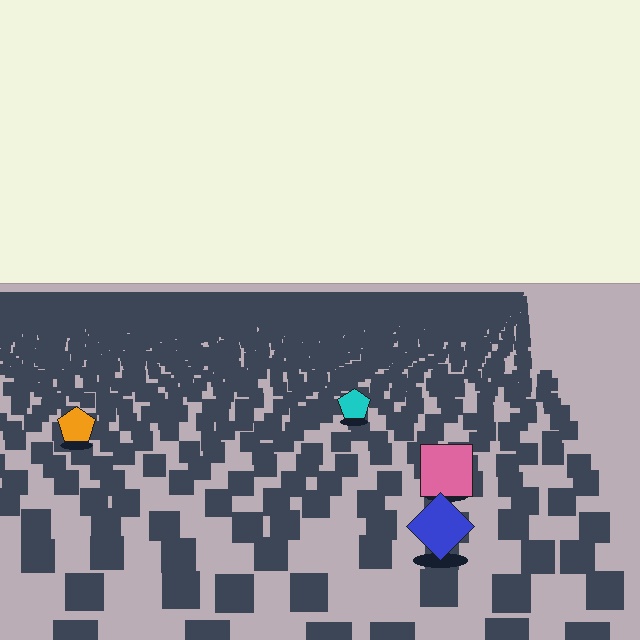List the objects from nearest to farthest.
From nearest to farthest: the blue diamond, the pink square, the orange pentagon, the cyan pentagon.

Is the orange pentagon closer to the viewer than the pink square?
No. The pink square is closer — you can tell from the texture gradient: the ground texture is coarser near it.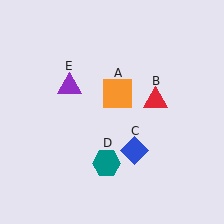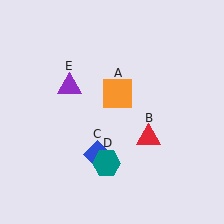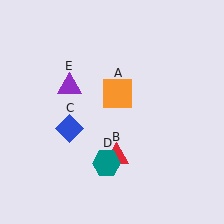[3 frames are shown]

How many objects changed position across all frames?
2 objects changed position: red triangle (object B), blue diamond (object C).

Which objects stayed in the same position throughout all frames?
Orange square (object A) and teal hexagon (object D) and purple triangle (object E) remained stationary.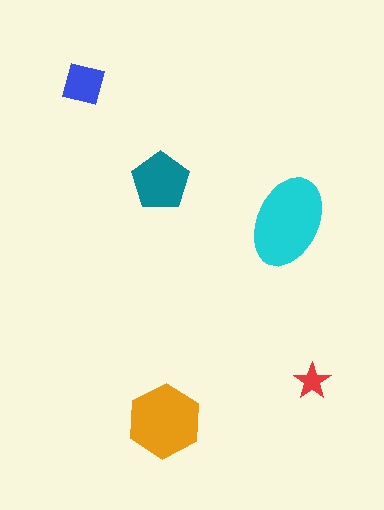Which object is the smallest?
The red star.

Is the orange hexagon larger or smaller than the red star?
Larger.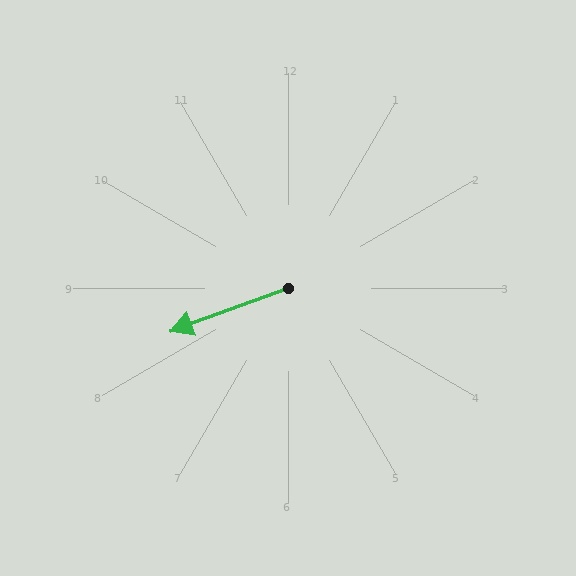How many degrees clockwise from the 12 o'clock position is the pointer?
Approximately 250 degrees.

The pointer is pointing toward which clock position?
Roughly 8 o'clock.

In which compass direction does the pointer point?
West.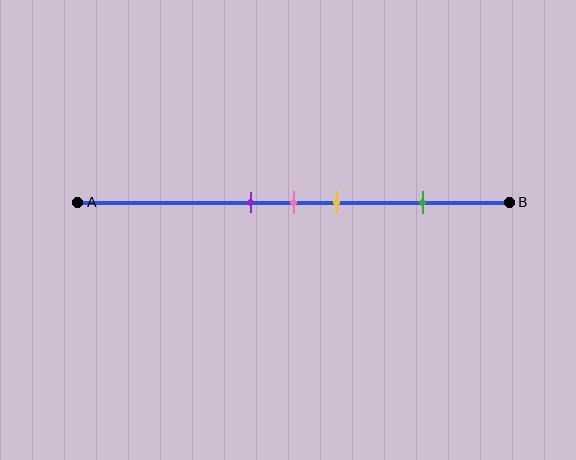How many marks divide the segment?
There are 4 marks dividing the segment.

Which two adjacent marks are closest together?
The purple and pink marks are the closest adjacent pair.